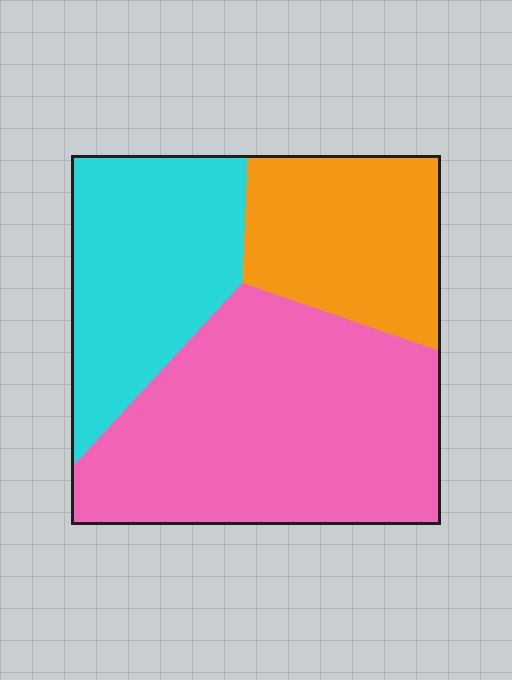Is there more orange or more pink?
Pink.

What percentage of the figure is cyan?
Cyan takes up about one quarter (1/4) of the figure.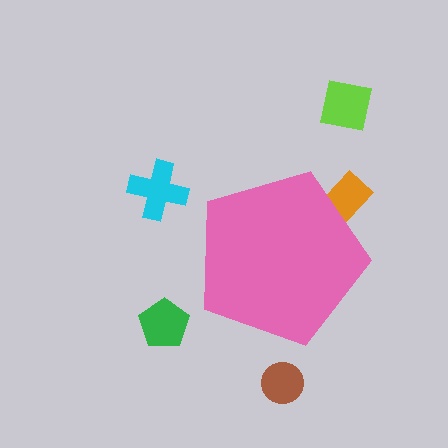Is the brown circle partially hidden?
No, the brown circle is fully visible.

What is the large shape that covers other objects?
A pink pentagon.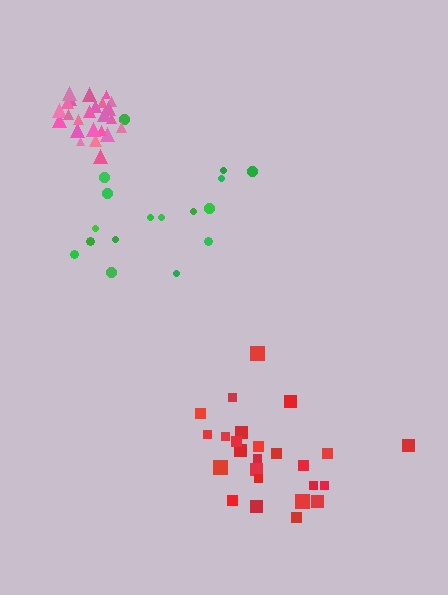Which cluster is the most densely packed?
Pink.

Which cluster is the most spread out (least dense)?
Green.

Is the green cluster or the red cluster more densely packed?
Red.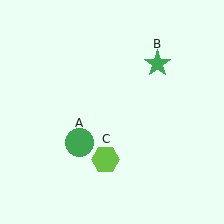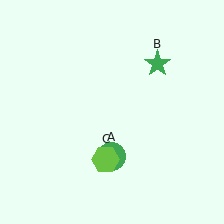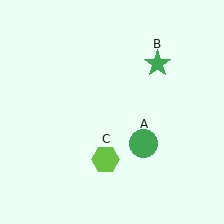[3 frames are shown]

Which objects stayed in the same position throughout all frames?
Green star (object B) and lime hexagon (object C) remained stationary.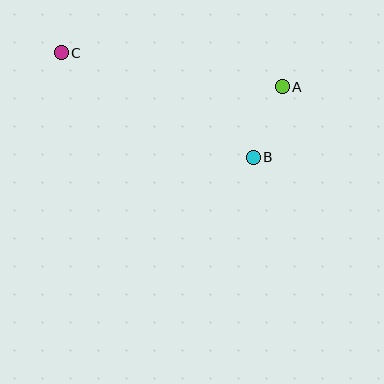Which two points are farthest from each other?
Points A and C are farthest from each other.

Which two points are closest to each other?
Points A and B are closest to each other.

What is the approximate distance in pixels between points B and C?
The distance between B and C is approximately 219 pixels.